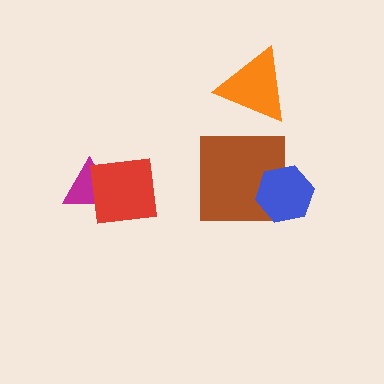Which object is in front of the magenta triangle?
The red square is in front of the magenta triangle.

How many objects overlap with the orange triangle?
0 objects overlap with the orange triangle.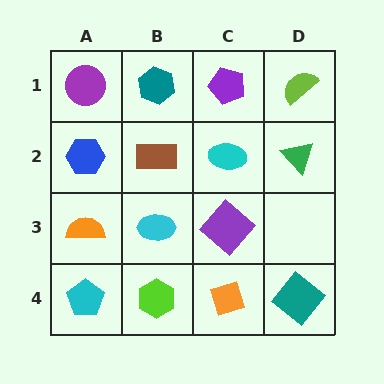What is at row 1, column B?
A teal hexagon.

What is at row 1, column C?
A purple pentagon.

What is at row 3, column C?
A purple diamond.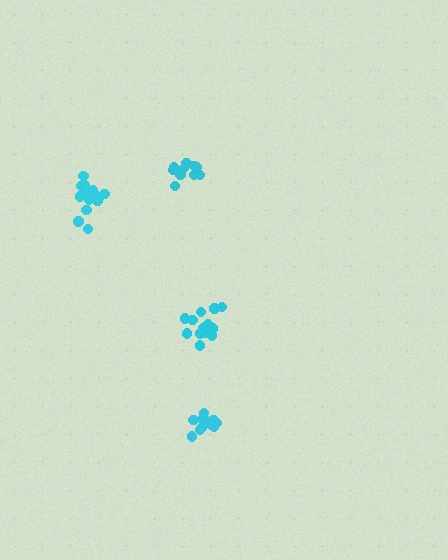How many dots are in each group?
Group 1: 12 dots, Group 2: 11 dots, Group 3: 15 dots, Group 4: 15 dots (53 total).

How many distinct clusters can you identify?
There are 4 distinct clusters.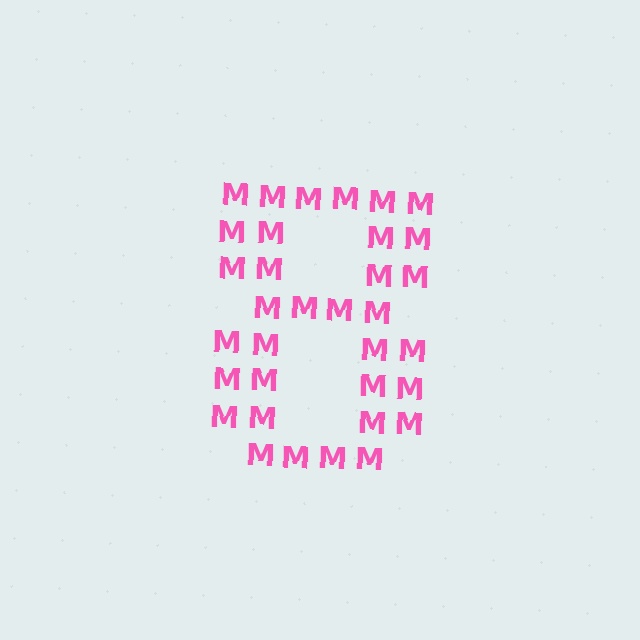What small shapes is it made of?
It is made of small letter M's.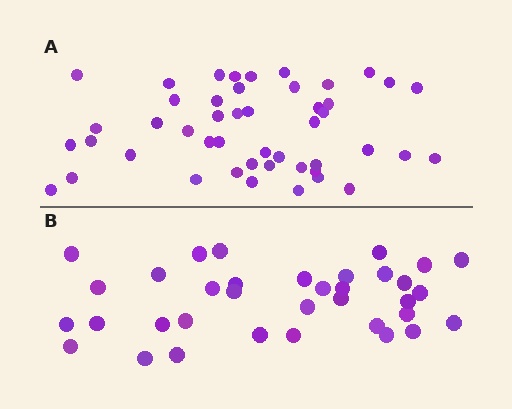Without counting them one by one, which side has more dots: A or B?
Region A (the top region) has more dots.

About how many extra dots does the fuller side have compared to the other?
Region A has roughly 12 or so more dots than region B.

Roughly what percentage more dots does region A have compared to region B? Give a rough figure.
About 35% more.